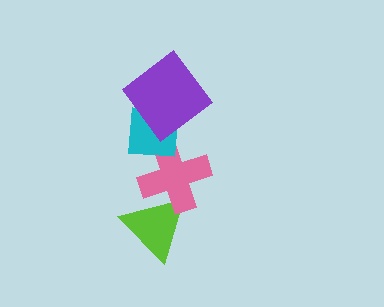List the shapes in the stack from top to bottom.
From top to bottom: the purple diamond, the cyan square, the pink cross, the lime triangle.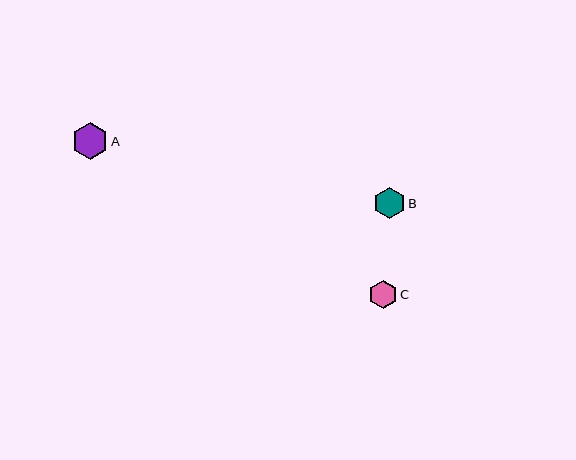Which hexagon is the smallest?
Hexagon C is the smallest with a size of approximately 28 pixels.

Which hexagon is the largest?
Hexagon A is the largest with a size of approximately 37 pixels.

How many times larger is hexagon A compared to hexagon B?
Hexagon A is approximately 1.2 times the size of hexagon B.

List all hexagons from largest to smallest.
From largest to smallest: A, B, C.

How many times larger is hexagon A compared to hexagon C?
Hexagon A is approximately 1.3 times the size of hexagon C.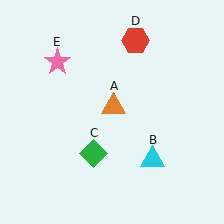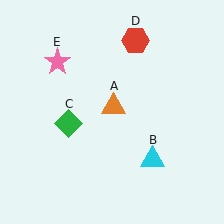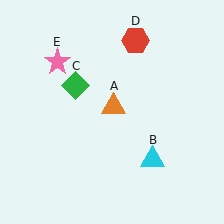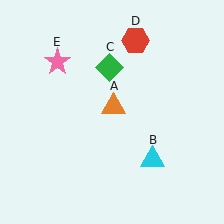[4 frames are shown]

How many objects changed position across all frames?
1 object changed position: green diamond (object C).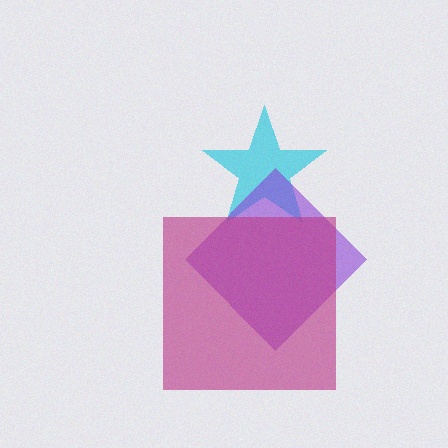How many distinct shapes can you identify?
There are 3 distinct shapes: a cyan star, a purple diamond, a magenta square.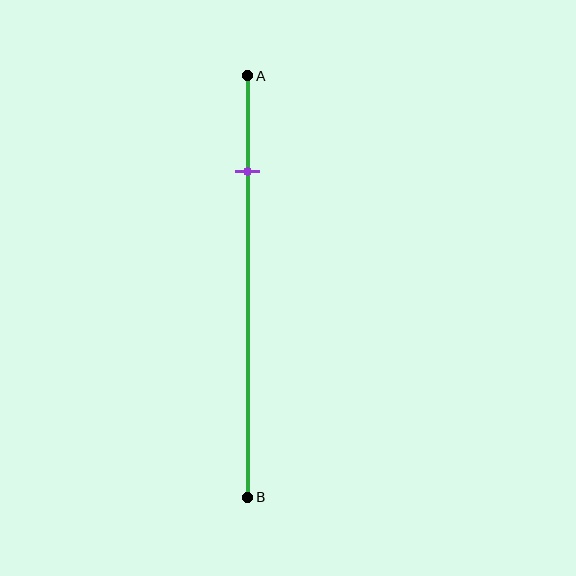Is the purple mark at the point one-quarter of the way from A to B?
Yes, the mark is approximately at the one-quarter point.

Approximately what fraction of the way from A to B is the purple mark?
The purple mark is approximately 25% of the way from A to B.